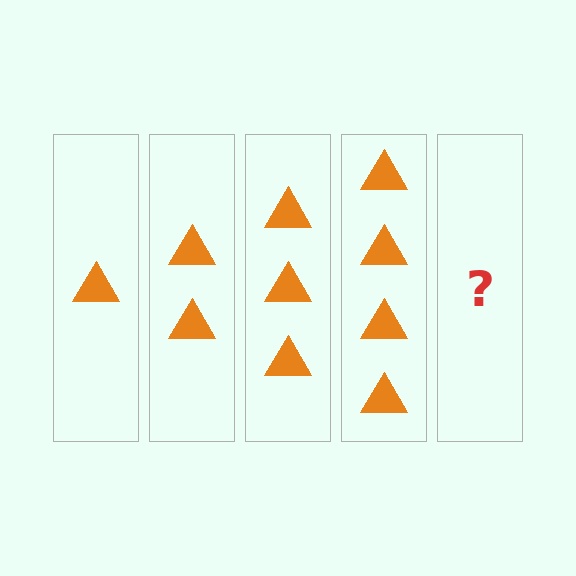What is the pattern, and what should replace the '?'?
The pattern is that each step adds one more triangle. The '?' should be 5 triangles.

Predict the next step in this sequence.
The next step is 5 triangles.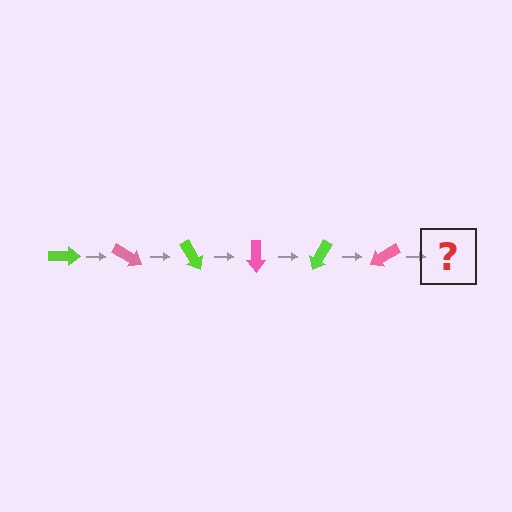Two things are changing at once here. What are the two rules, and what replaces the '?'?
The two rules are that it rotates 30 degrees each step and the color cycles through lime and pink. The '?' should be a lime arrow, rotated 180 degrees from the start.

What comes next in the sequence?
The next element should be a lime arrow, rotated 180 degrees from the start.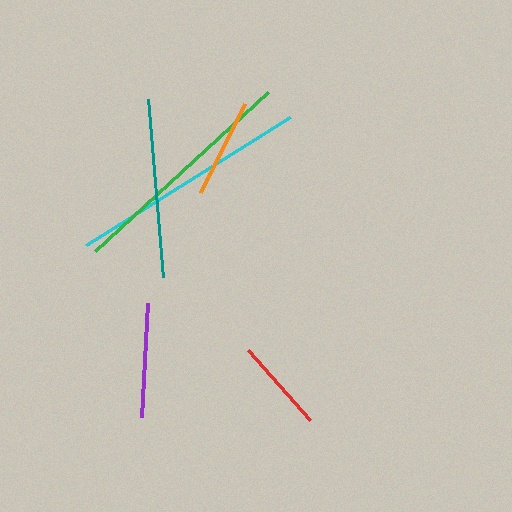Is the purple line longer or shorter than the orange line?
The purple line is longer than the orange line.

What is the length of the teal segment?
The teal segment is approximately 179 pixels long.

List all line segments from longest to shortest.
From longest to shortest: cyan, green, teal, purple, orange, red.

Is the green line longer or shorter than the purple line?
The green line is longer than the purple line.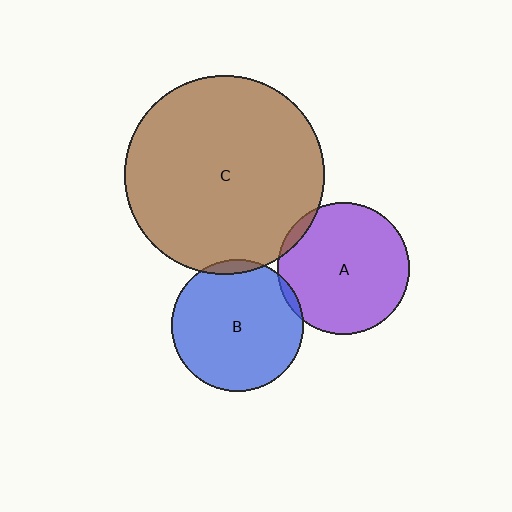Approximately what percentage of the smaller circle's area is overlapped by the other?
Approximately 5%.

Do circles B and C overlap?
Yes.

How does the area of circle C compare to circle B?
Approximately 2.3 times.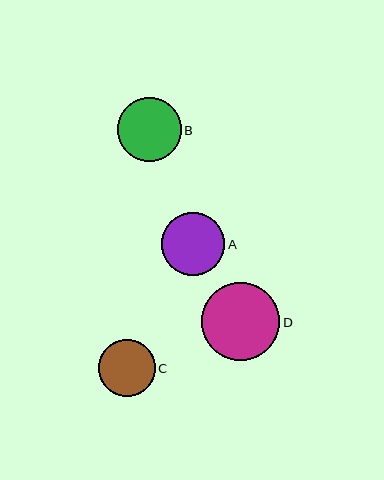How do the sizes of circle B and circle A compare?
Circle B and circle A are approximately the same size.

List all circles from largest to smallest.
From largest to smallest: D, B, A, C.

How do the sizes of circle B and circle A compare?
Circle B and circle A are approximately the same size.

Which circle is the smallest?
Circle C is the smallest with a size of approximately 57 pixels.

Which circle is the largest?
Circle D is the largest with a size of approximately 78 pixels.